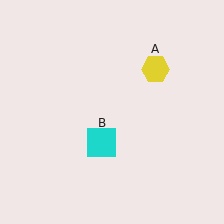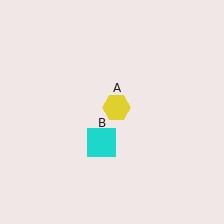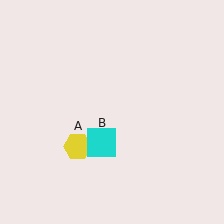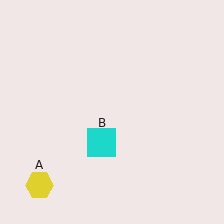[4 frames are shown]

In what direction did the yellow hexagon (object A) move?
The yellow hexagon (object A) moved down and to the left.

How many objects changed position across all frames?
1 object changed position: yellow hexagon (object A).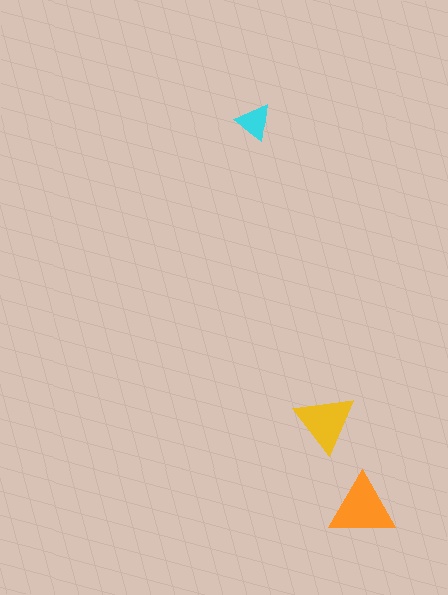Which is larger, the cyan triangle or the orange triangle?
The orange one.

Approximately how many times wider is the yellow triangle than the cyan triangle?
About 1.5 times wider.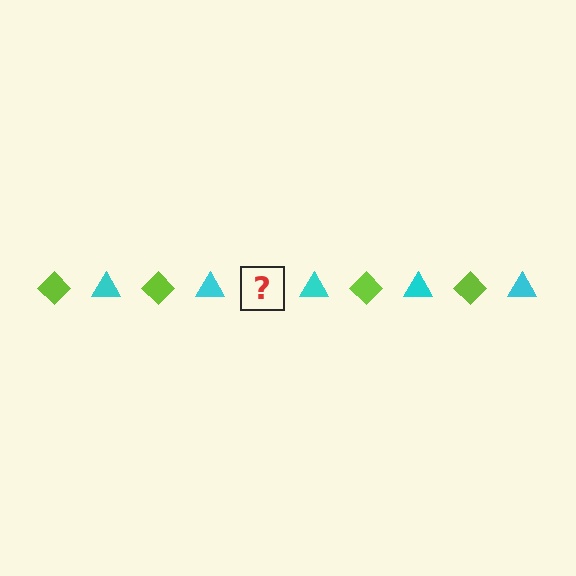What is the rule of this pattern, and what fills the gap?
The rule is that the pattern alternates between lime diamond and cyan triangle. The gap should be filled with a lime diamond.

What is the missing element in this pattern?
The missing element is a lime diamond.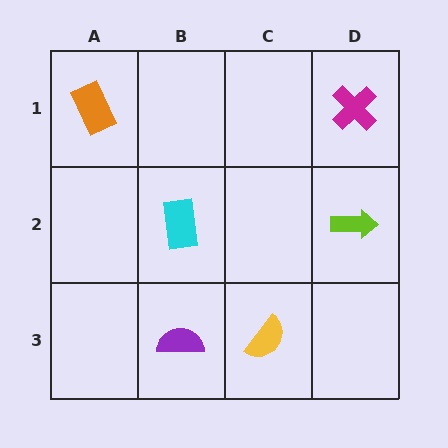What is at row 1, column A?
An orange rectangle.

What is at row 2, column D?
A lime arrow.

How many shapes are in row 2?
2 shapes.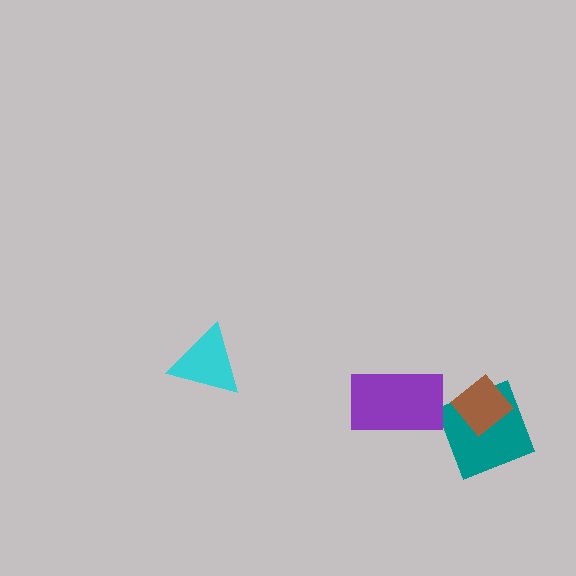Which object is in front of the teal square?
The brown diamond is in front of the teal square.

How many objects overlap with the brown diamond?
1 object overlaps with the brown diamond.